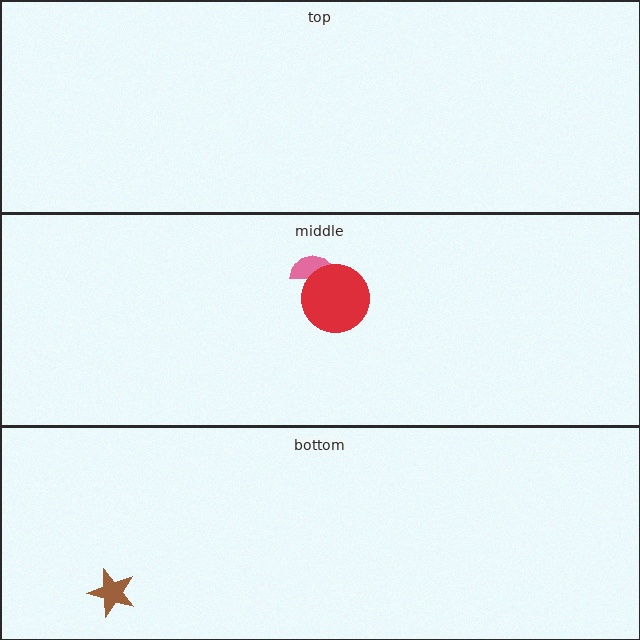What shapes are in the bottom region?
The brown star.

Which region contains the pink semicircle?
The middle region.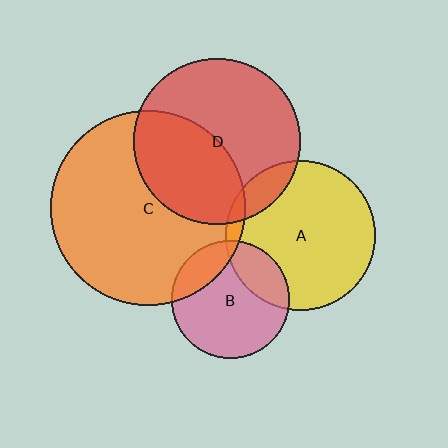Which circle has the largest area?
Circle C (orange).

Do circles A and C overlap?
Yes.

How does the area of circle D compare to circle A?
Approximately 1.2 times.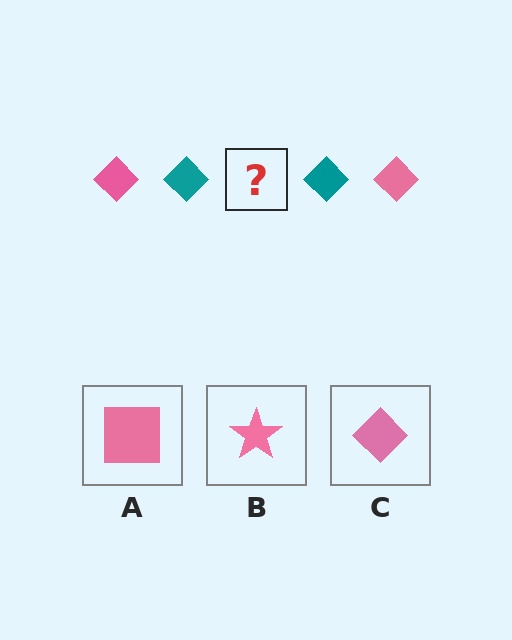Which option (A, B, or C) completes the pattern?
C.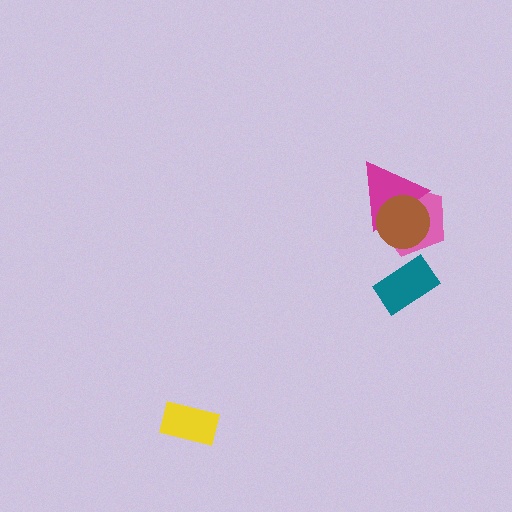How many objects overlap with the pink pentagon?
2 objects overlap with the pink pentagon.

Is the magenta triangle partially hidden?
Yes, it is partially covered by another shape.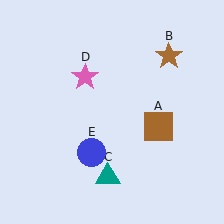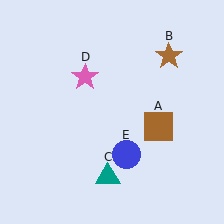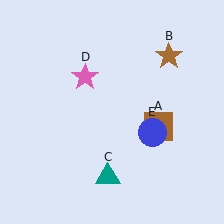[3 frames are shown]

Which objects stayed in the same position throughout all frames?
Brown square (object A) and brown star (object B) and teal triangle (object C) and pink star (object D) remained stationary.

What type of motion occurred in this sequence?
The blue circle (object E) rotated counterclockwise around the center of the scene.